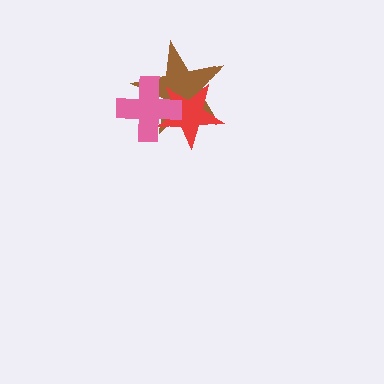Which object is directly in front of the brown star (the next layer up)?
The red star is directly in front of the brown star.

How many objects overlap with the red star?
2 objects overlap with the red star.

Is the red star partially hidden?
Yes, it is partially covered by another shape.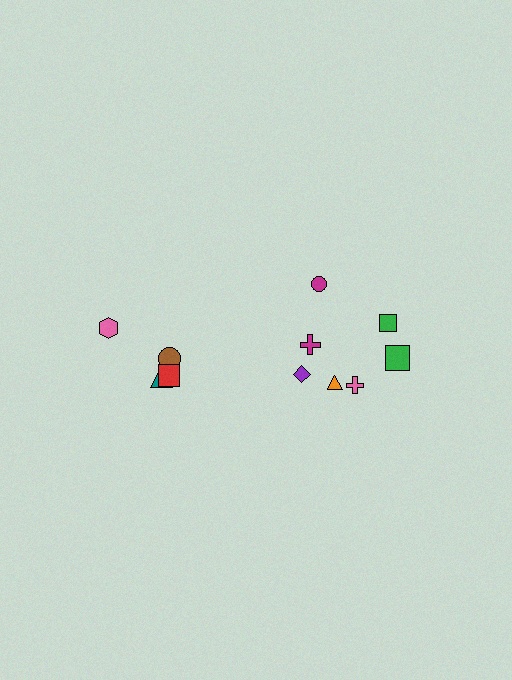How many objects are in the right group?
There are 7 objects.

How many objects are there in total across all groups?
There are 11 objects.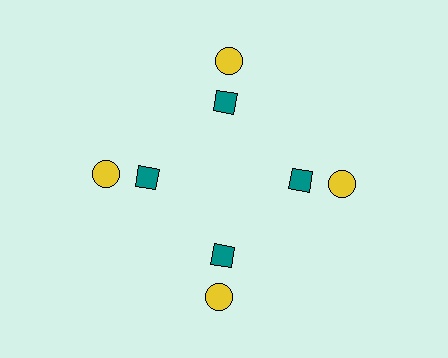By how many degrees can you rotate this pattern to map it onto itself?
The pattern maps onto itself every 90 degrees of rotation.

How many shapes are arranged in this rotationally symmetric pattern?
There are 8 shapes, arranged in 4 groups of 2.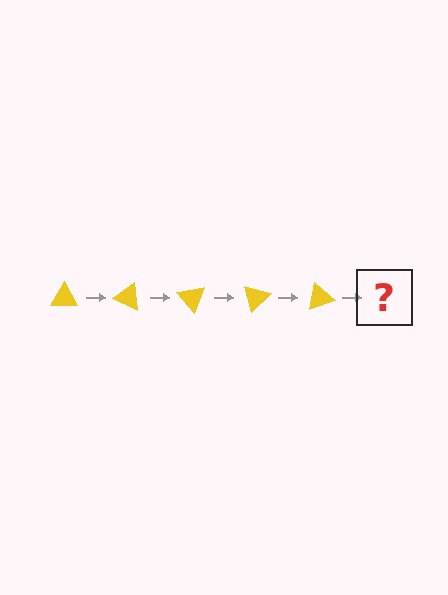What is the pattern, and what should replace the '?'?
The pattern is that the triangle rotates 25 degrees each step. The '?' should be a yellow triangle rotated 125 degrees.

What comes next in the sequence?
The next element should be a yellow triangle rotated 125 degrees.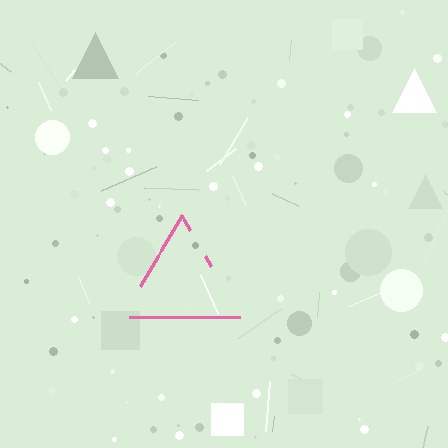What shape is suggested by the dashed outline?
The dashed outline suggests a triangle.